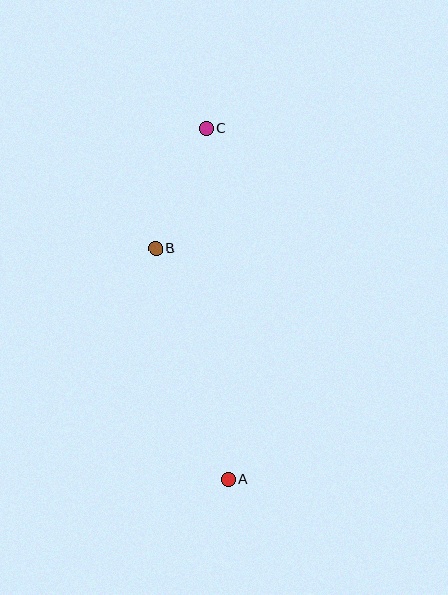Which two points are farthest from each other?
Points A and C are farthest from each other.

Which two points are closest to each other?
Points B and C are closest to each other.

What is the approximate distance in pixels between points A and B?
The distance between A and B is approximately 242 pixels.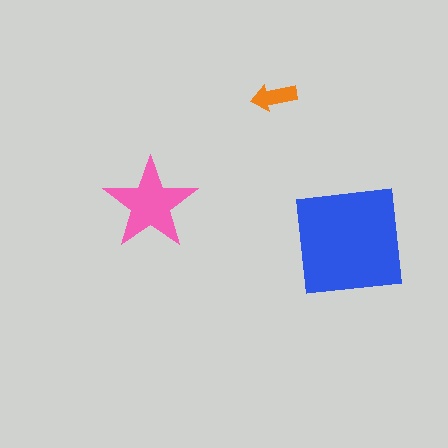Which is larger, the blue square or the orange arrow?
The blue square.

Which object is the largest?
The blue square.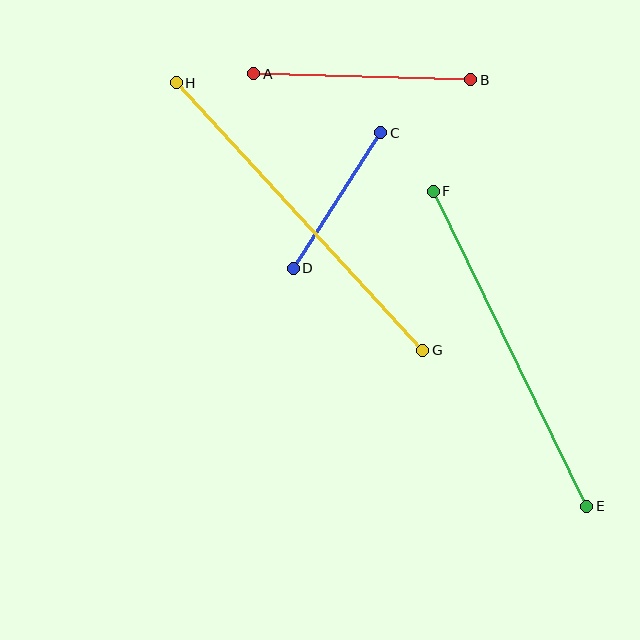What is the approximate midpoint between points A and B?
The midpoint is at approximately (362, 77) pixels.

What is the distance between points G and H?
The distance is approximately 364 pixels.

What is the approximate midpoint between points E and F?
The midpoint is at approximately (510, 349) pixels.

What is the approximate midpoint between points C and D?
The midpoint is at approximately (337, 201) pixels.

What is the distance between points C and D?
The distance is approximately 161 pixels.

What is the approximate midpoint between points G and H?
The midpoint is at approximately (300, 217) pixels.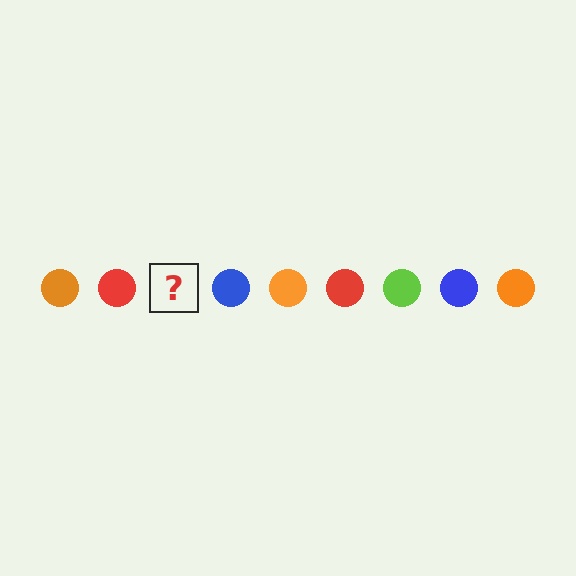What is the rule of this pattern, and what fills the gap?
The rule is that the pattern cycles through orange, red, lime, blue circles. The gap should be filled with a lime circle.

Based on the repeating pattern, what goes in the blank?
The blank should be a lime circle.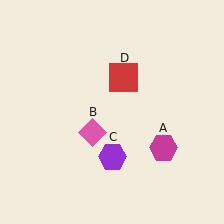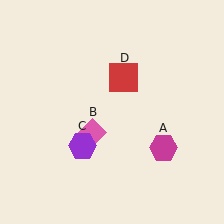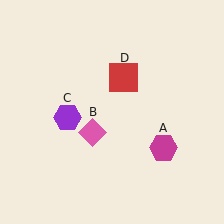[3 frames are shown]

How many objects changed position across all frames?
1 object changed position: purple hexagon (object C).